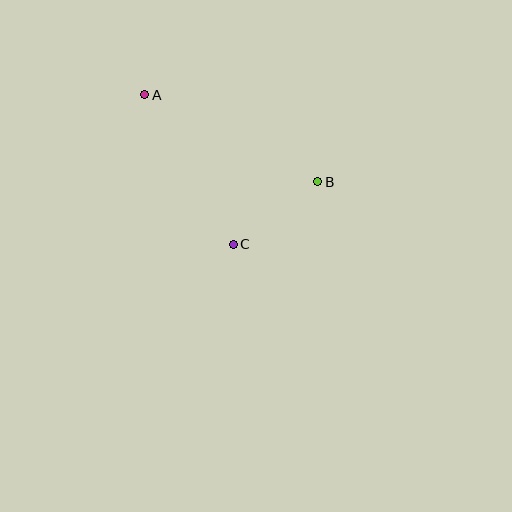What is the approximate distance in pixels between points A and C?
The distance between A and C is approximately 174 pixels.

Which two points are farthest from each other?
Points A and B are farthest from each other.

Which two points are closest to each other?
Points B and C are closest to each other.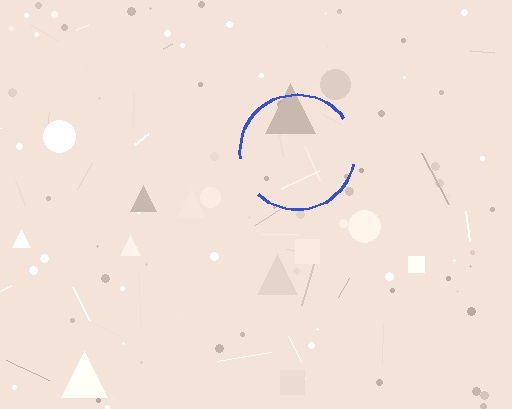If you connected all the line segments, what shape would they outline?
They would outline a circle.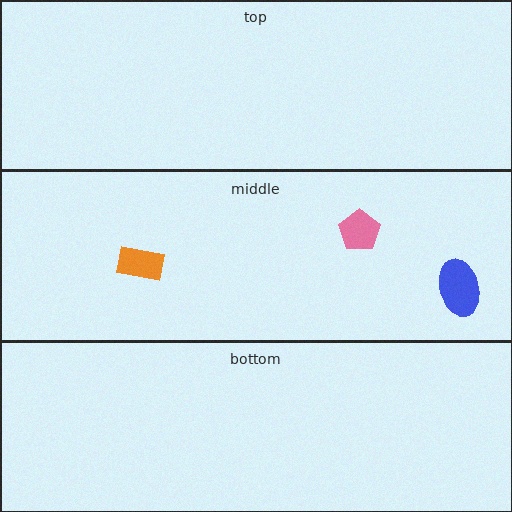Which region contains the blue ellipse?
The middle region.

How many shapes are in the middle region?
3.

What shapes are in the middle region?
The orange rectangle, the pink pentagon, the blue ellipse.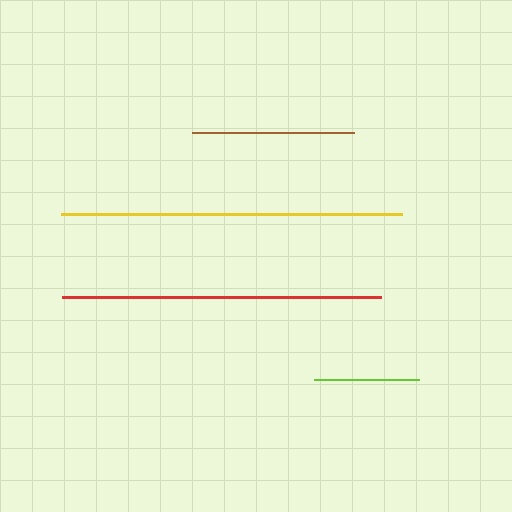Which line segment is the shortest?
The lime line is the shortest at approximately 105 pixels.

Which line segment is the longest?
The yellow line is the longest at approximately 341 pixels.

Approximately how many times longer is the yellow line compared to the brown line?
The yellow line is approximately 2.1 times the length of the brown line.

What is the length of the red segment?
The red segment is approximately 319 pixels long.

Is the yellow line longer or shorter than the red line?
The yellow line is longer than the red line.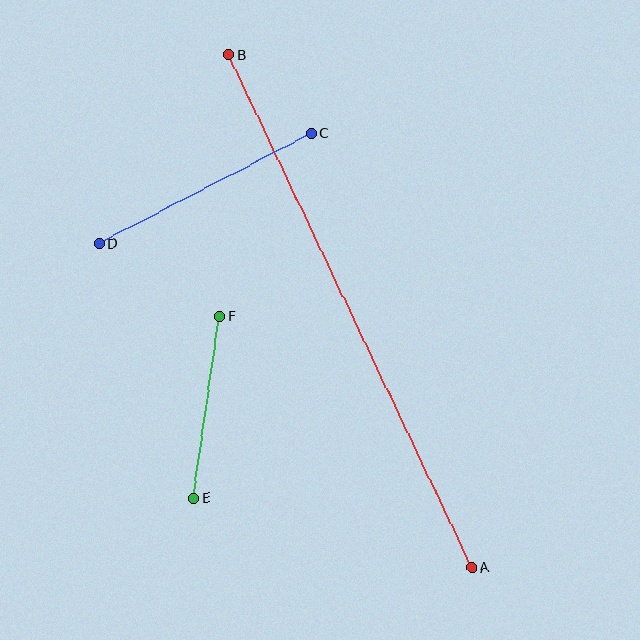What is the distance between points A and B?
The distance is approximately 568 pixels.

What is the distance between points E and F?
The distance is approximately 183 pixels.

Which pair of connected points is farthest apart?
Points A and B are farthest apart.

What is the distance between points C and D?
The distance is approximately 239 pixels.